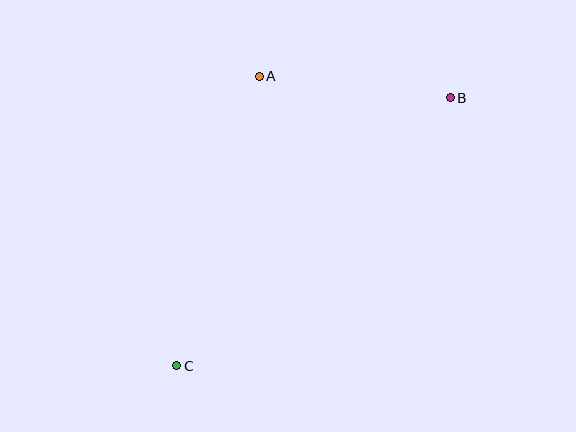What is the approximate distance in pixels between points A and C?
The distance between A and C is approximately 301 pixels.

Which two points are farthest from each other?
Points B and C are farthest from each other.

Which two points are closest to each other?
Points A and B are closest to each other.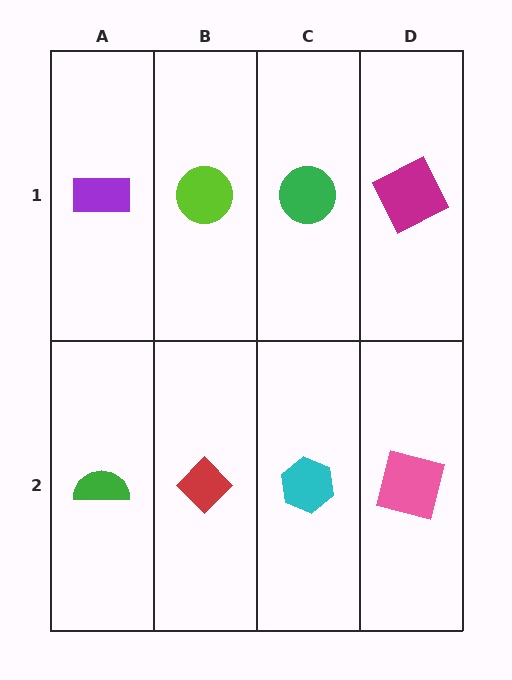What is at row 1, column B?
A lime circle.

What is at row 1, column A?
A purple rectangle.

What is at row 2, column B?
A red diamond.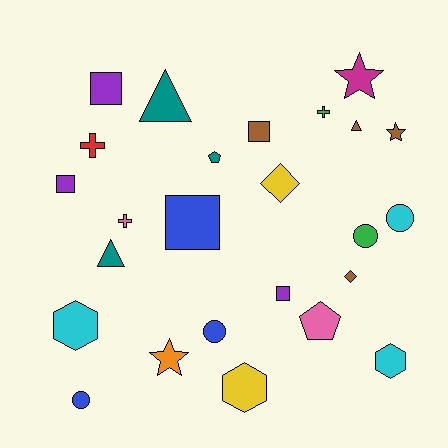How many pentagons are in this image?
There are 2 pentagons.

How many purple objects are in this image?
There are 3 purple objects.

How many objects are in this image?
There are 25 objects.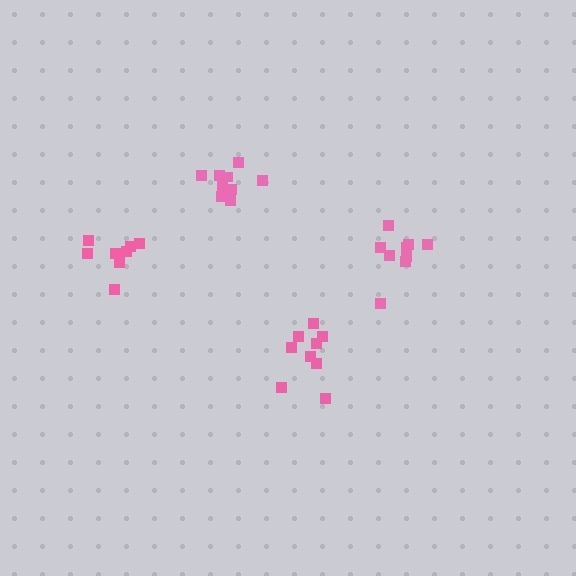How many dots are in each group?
Group 1: 9 dots, Group 2: 9 dots, Group 3: 8 dots, Group 4: 9 dots (35 total).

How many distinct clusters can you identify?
There are 4 distinct clusters.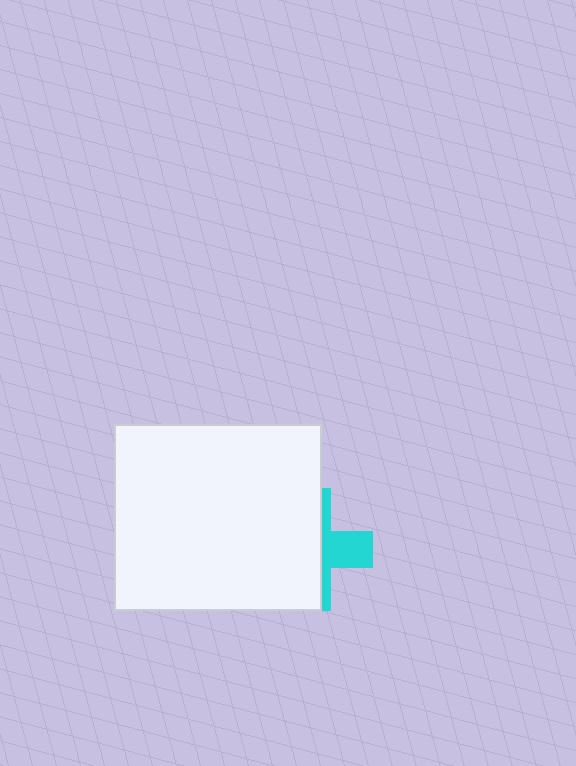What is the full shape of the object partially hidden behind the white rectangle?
The partially hidden object is a cyan cross.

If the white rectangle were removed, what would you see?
You would see the complete cyan cross.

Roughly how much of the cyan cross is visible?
A small part of it is visible (roughly 36%).